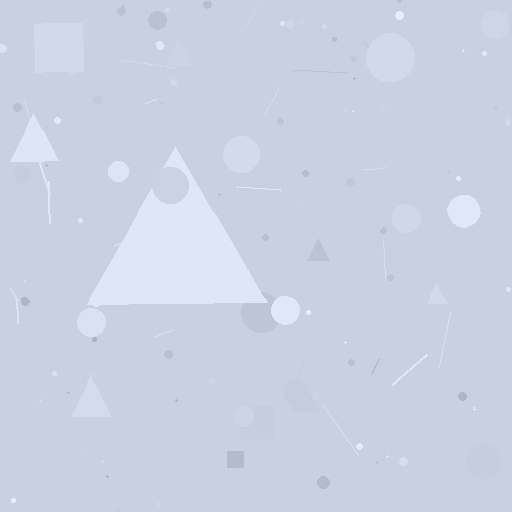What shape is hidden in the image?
A triangle is hidden in the image.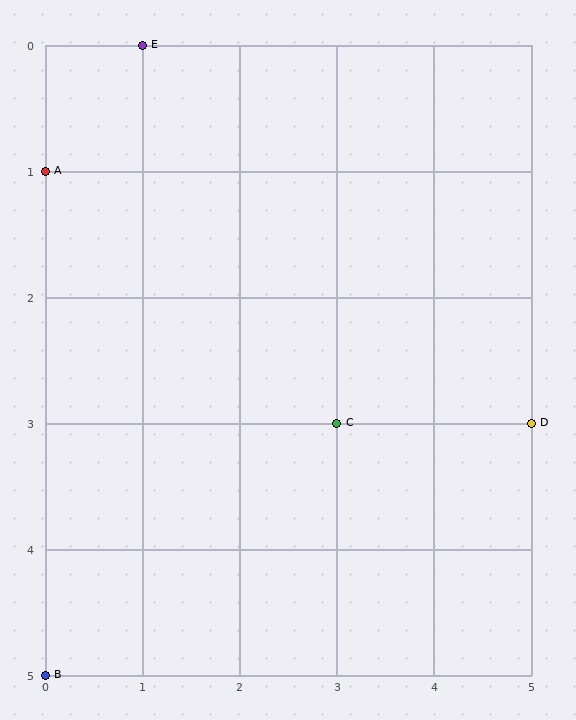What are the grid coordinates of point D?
Point D is at grid coordinates (5, 3).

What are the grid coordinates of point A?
Point A is at grid coordinates (0, 1).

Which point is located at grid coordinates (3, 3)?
Point C is at (3, 3).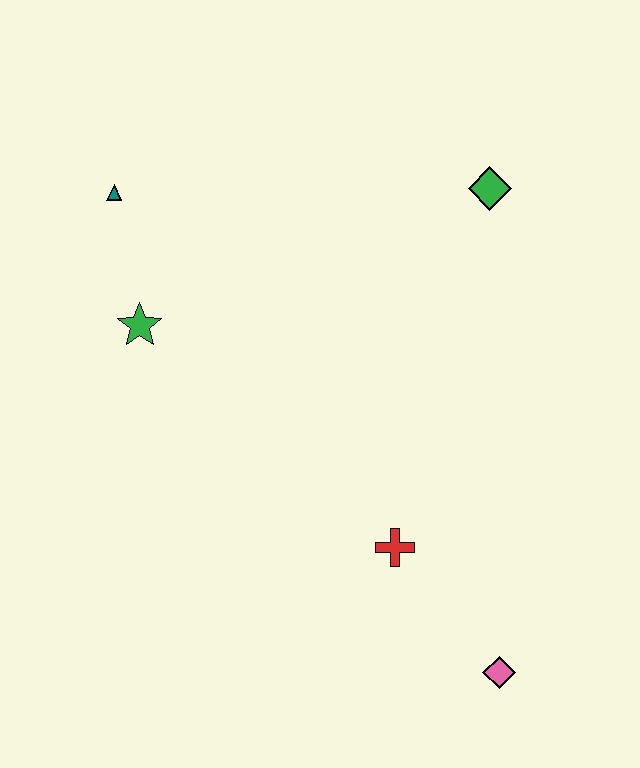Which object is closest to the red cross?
The pink diamond is closest to the red cross.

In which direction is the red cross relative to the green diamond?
The red cross is below the green diamond.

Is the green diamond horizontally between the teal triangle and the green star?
No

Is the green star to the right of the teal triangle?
Yes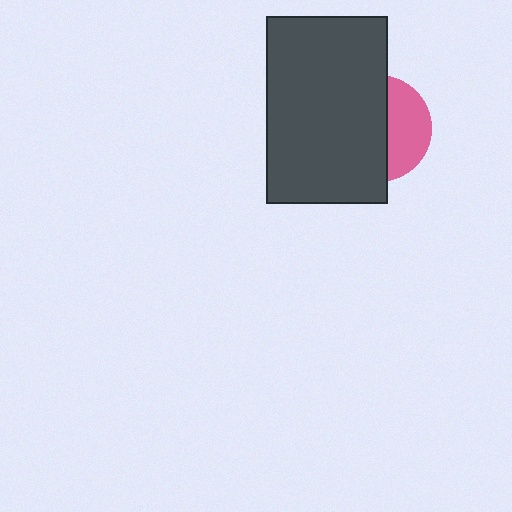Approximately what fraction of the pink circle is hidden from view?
Roughly 61% of the pink circle is hidden behind the dark gray rectangle.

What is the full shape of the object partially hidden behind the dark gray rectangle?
The partially hidden object is a pink circle.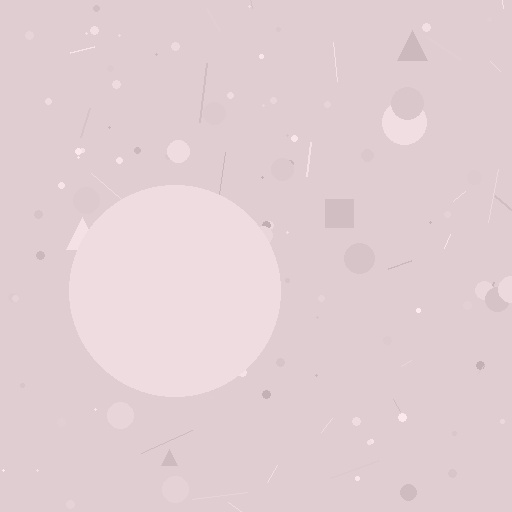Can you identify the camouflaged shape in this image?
The camouflaged shape is a circle.